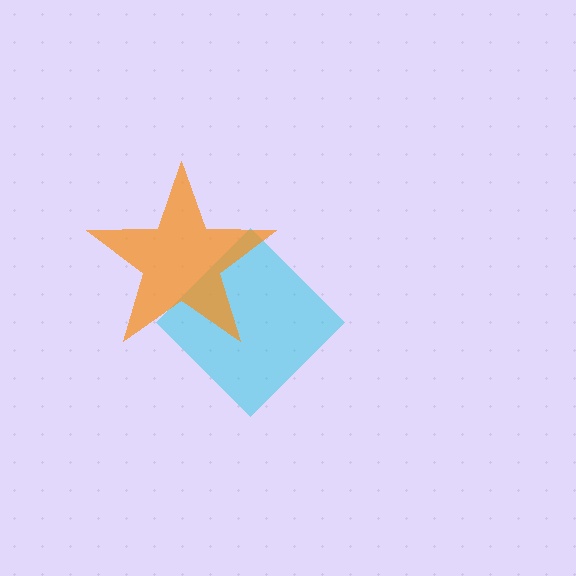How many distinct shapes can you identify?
There are 2 distinct shapes: a cyan diamond, an orange star.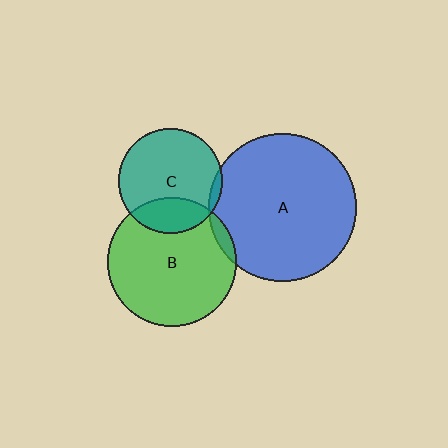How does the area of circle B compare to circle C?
Approximately 1.5 times.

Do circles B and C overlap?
Yes.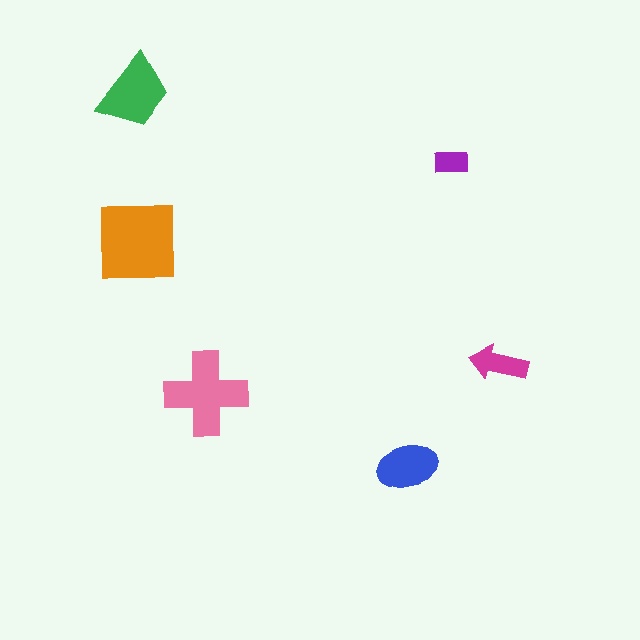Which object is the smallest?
The purple rectangle.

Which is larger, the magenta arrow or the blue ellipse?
The blue ellipse.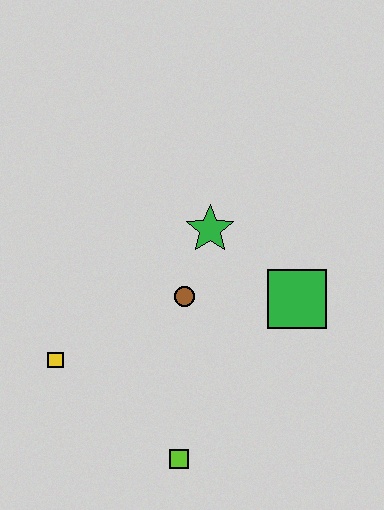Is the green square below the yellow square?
No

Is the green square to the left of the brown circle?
No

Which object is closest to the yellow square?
The brown circle is closest to the yellow square.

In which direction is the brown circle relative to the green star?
The brown circle is below the green star.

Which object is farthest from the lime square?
The green star is farthest from the lime square.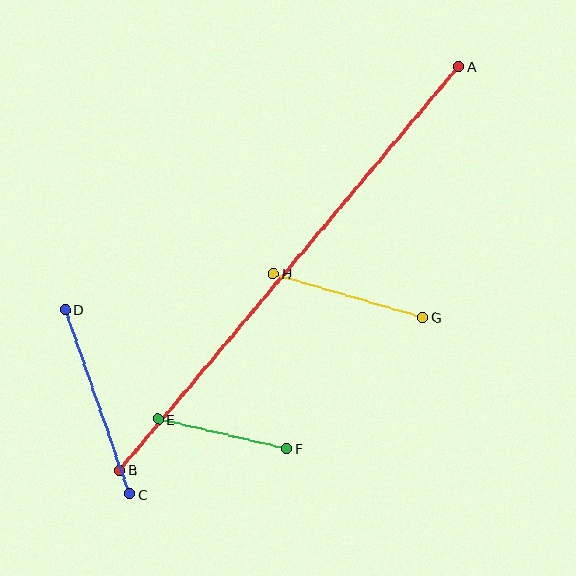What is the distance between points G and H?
The distance is approximately 155 pixels.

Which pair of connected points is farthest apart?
Points A and B are farthest apart.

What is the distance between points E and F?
The distance is approximately 131 pixels.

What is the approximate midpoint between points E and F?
The midpoint is at approximately (223, 434) pixels.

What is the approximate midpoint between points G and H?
The midpoint is at approximately (348, 295) pixels.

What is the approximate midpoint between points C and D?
The midpoint is at approximately (97, 402) pixels.